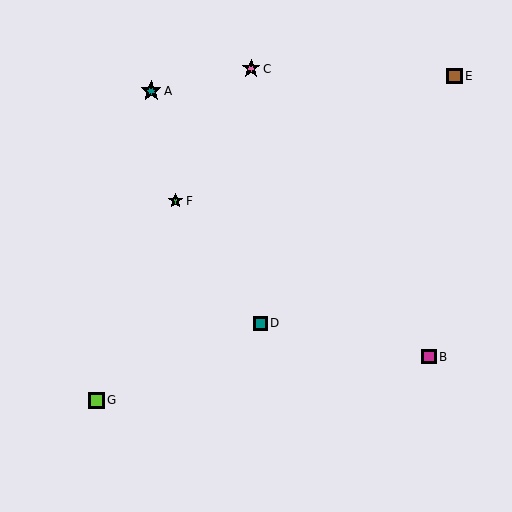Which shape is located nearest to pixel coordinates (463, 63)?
The brown square (labeled E) at (454, 76) is nearest to that location.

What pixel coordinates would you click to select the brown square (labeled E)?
Click at (454, 76) to select the brown square E.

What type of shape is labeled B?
Shape B is a magenta square.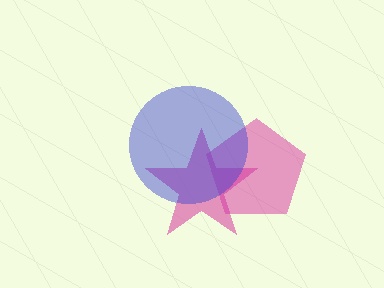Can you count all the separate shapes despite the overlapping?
Yes, there are 3 separate shapes.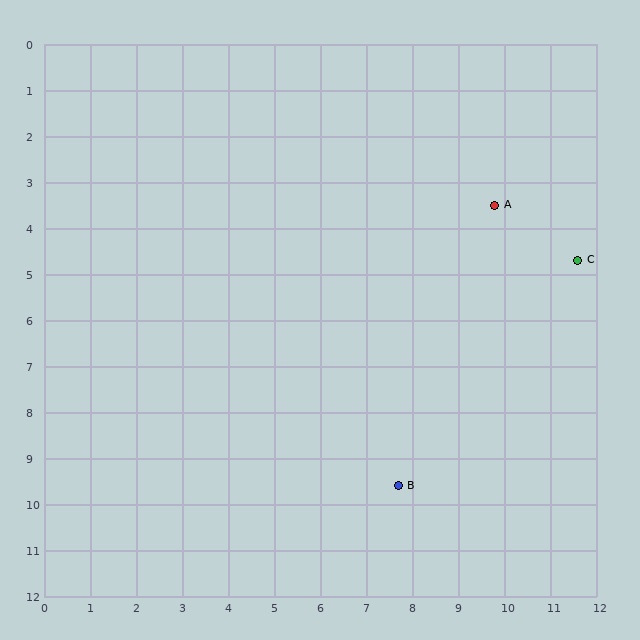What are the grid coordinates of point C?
Point C is at approximately (11.6, 4.7).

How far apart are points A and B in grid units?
Points A and B are about 6.5 grid units apart.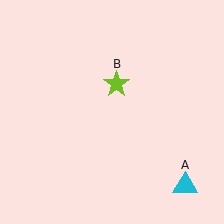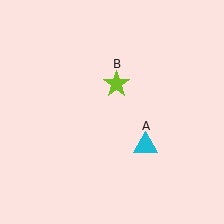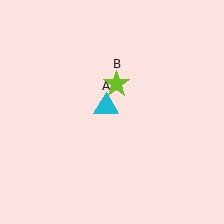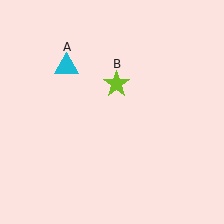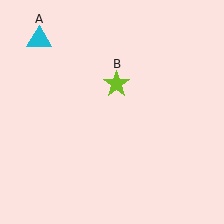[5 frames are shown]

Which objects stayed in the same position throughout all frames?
Lime star (object B) remained stationary.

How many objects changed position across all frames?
1 object changed position: cyan triangle (object A).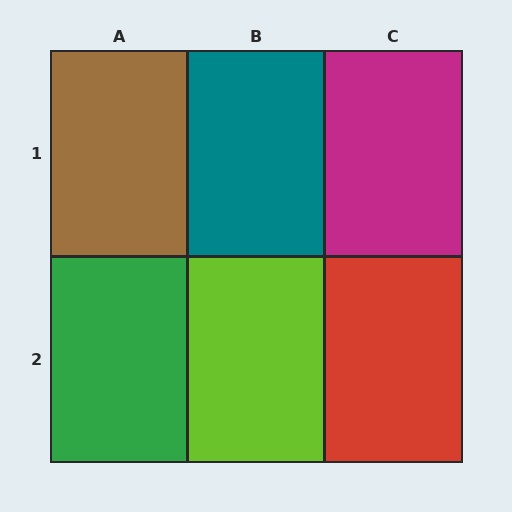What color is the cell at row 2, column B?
Lime.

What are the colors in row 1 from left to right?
Brown, teal, magenta.